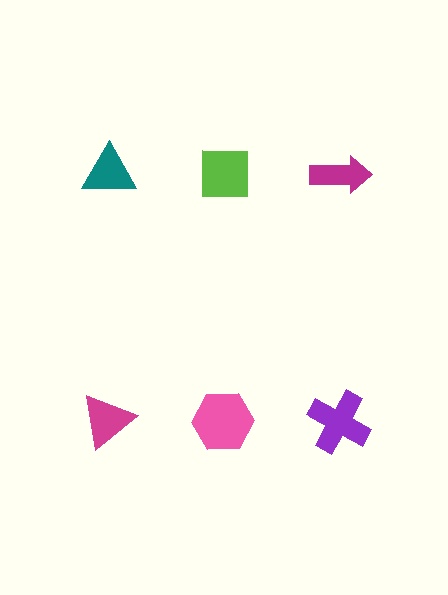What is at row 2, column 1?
A magenta triangle.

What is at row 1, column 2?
A lime square.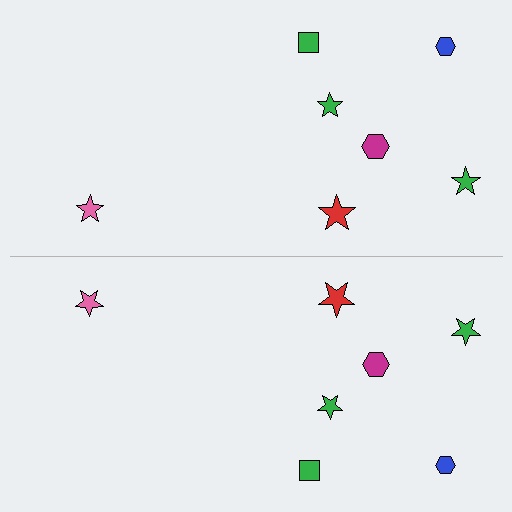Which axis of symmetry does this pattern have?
The pattern has a horizontal axis of symmetry running through the center of the image.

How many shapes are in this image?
There are 14 shapes in this image.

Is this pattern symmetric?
Yes, this pattern has bilateral (reflection) symmetry.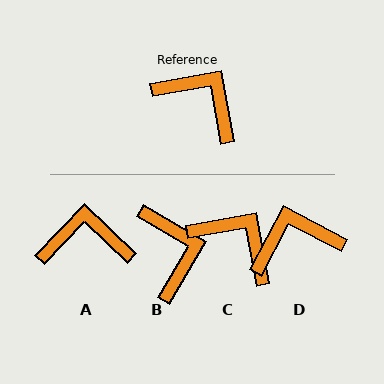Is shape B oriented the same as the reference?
No, it is off by about 41 degrees.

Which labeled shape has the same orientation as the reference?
C.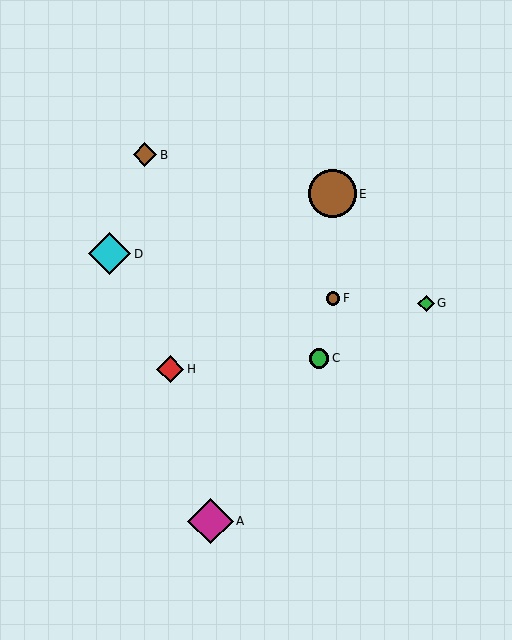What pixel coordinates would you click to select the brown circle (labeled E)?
Click at (333, 194) to select the brown circle E.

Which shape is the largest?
The brown circle (labeled E) is the largest.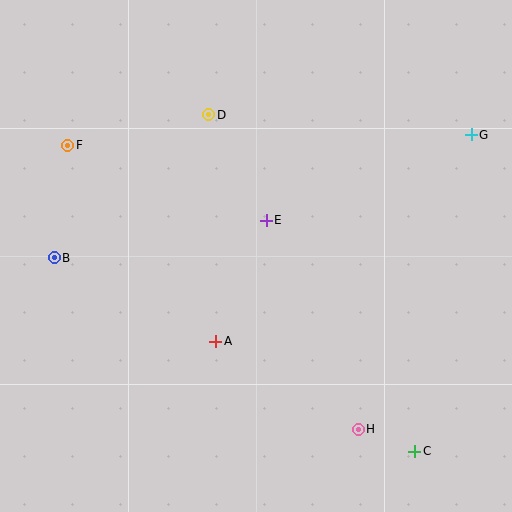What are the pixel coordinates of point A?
Point A is at (216, 341).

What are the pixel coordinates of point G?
Point G is at (471, 135).